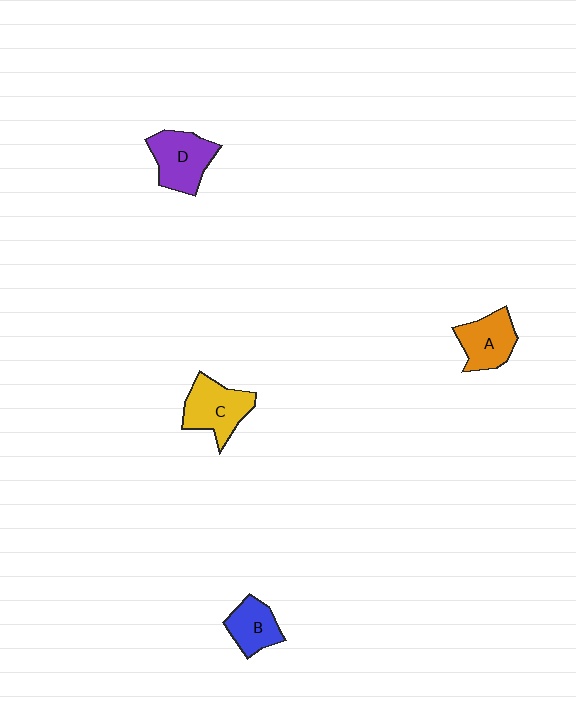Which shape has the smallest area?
Shape B (blue).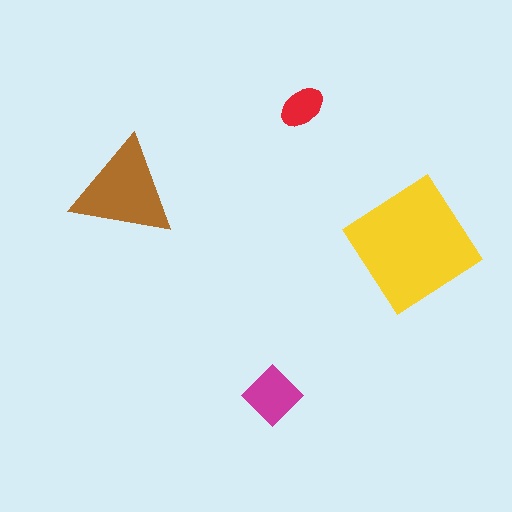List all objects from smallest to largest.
The red ellipse, the magenta diamond, the brown triangle, the yellow diamond.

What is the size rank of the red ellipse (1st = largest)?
4th.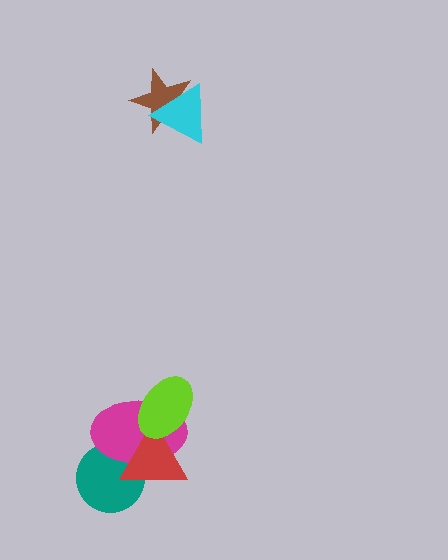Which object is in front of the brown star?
The cyan triangle is in front of the brown star.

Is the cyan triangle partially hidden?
No, no other shape covers it.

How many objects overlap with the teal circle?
2 objects overlap with the teal circle.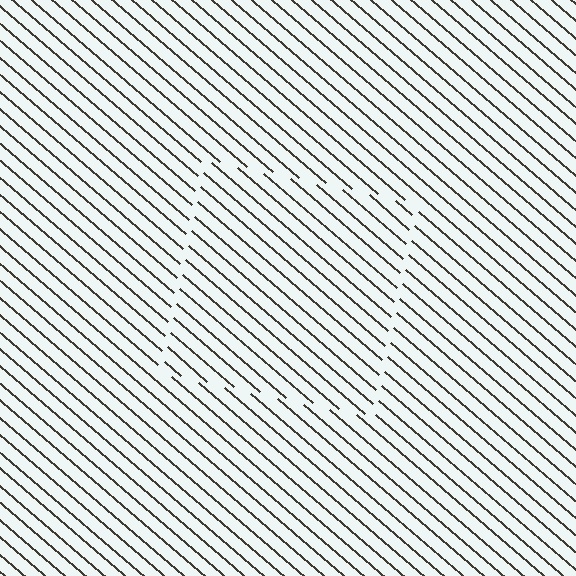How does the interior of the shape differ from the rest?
The interior of the shape contains the same grating, shifted by half a period — the contour is defined by the phase discontinuity where line-ends from the inner and outer gratings abut.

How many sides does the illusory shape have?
4 sides — the line-ends trace a square.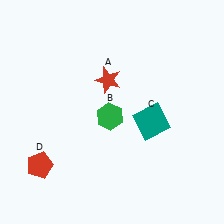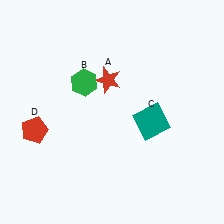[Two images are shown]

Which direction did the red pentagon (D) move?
The red pentagon (D) moved up.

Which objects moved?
The objects that moved are: the green hexagon (B), the red pentagon (D).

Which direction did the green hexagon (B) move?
The green hexagon (B) moved up.